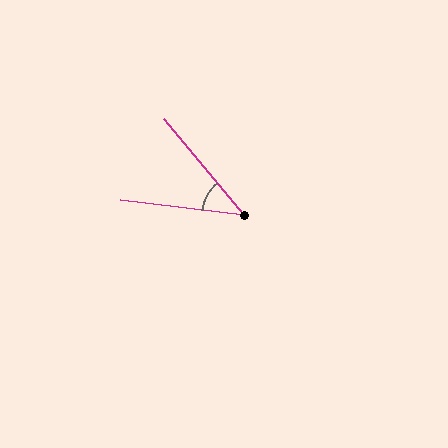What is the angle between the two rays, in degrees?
Approximately 43 degrees.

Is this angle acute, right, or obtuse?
It is acute.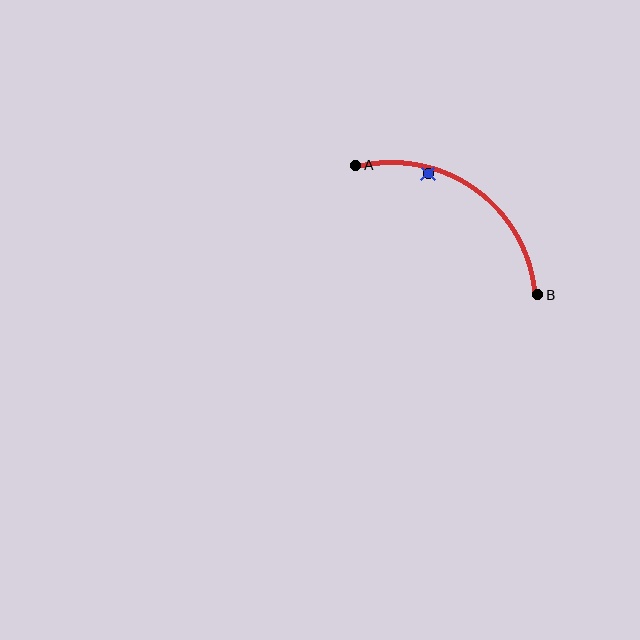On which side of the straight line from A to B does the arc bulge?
The arc bulges above and to the right of the straight line connecting A and B.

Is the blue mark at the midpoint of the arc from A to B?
No — the blue mark does not lie on the arc at all. It sits slightly inside the curve.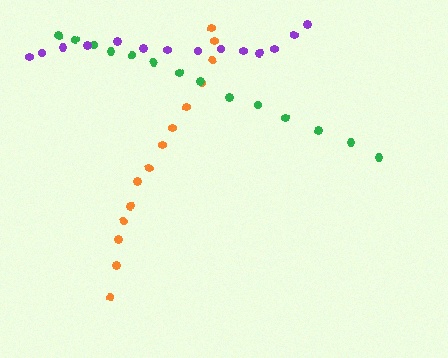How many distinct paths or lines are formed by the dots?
There are 3 distinct paths.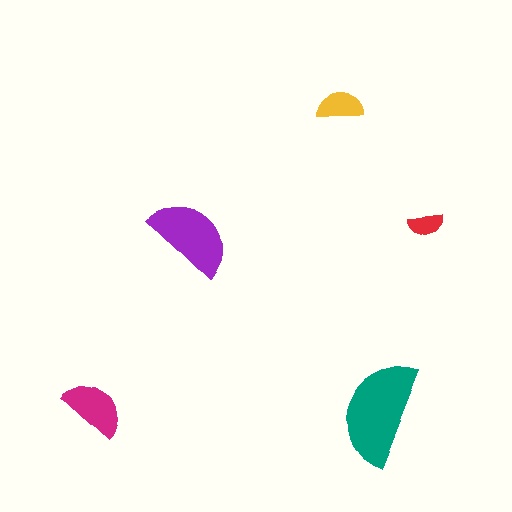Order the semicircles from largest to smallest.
the teal one, the purple one, the magenta one, the yellow one, the red one.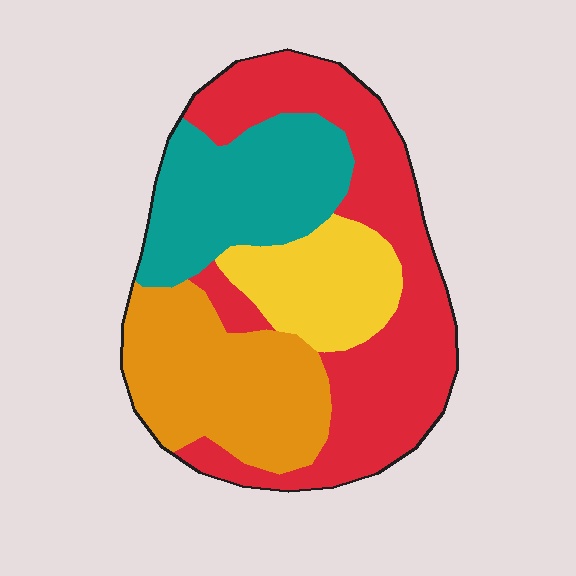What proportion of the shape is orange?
Orange takes up about one quarter (1/4) of the shape.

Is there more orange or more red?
Red.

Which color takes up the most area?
Red, at roughly 40%.